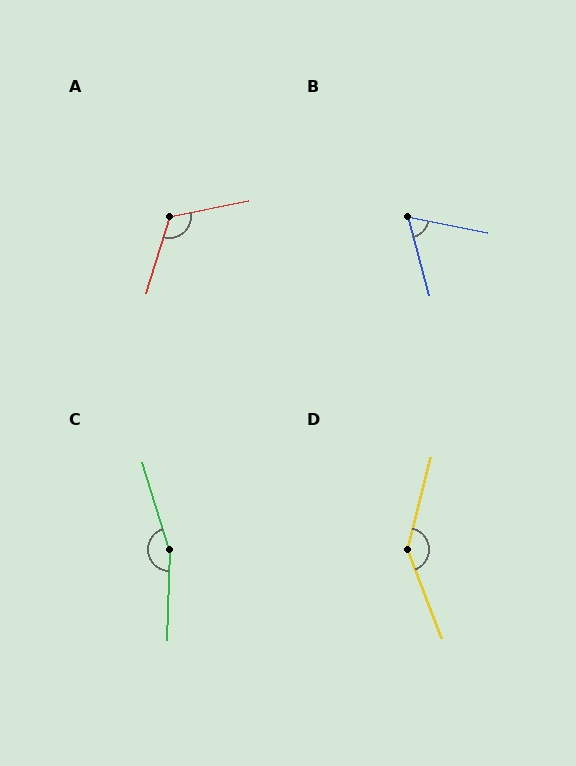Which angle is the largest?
C, at approximately 161 degrees.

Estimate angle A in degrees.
Approximately 118 degrees.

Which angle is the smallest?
B, at approximately 64 degrees.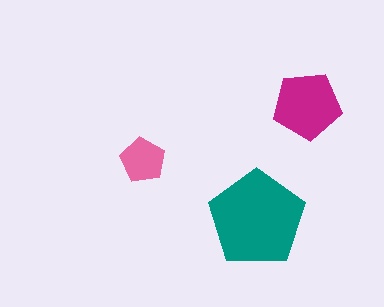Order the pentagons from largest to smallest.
the teal one, the magenta one, the pink one.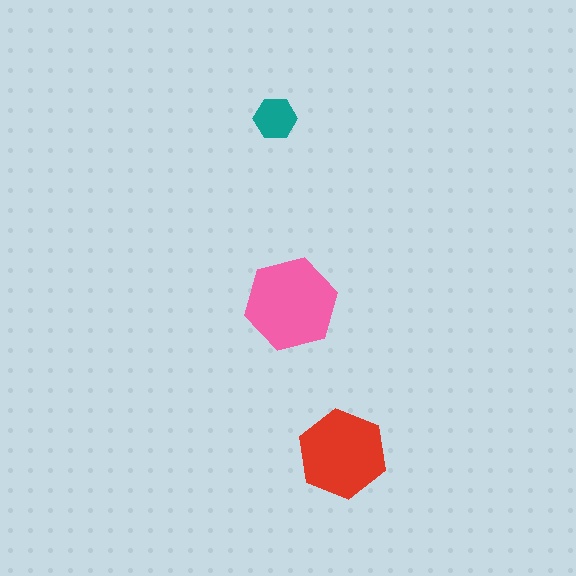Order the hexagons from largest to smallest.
the pink one, the red one, the teal one.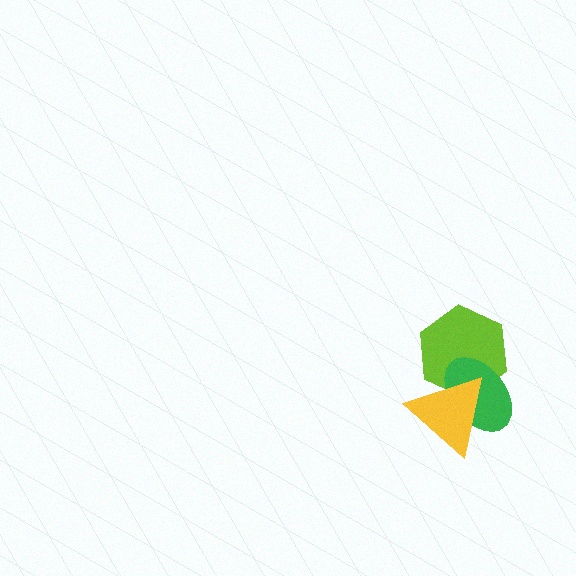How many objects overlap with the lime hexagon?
2 objects overlap with the lime hexagon.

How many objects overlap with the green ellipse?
2 objects overlap with the green ellipse.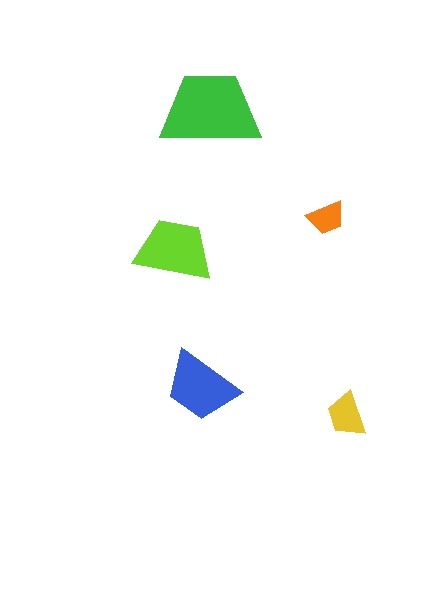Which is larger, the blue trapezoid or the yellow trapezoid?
The blue one.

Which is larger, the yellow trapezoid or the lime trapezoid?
The lime one.